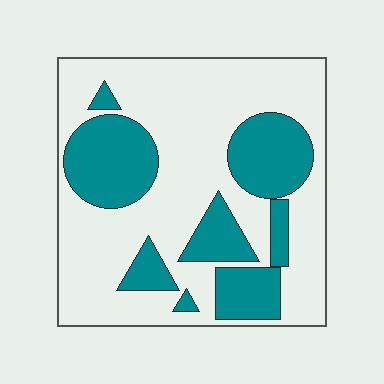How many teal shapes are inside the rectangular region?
8.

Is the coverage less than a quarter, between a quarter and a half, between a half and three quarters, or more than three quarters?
Between a quarter and a half.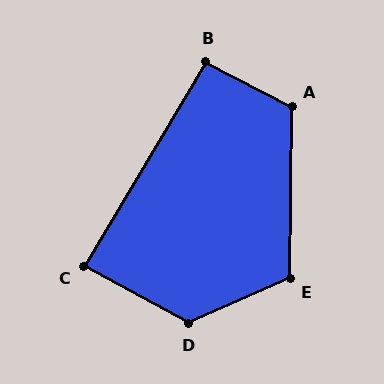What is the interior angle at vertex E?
Approximately 114 degrees (obtuse).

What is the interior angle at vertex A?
Approximately 117 degrees (obtuse).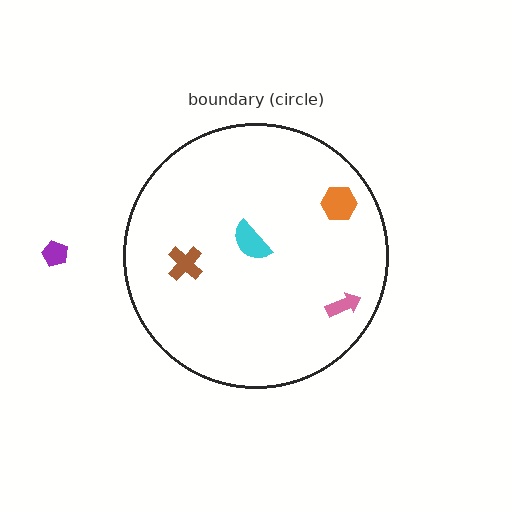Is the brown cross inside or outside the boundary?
Inside.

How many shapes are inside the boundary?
4 inside, 1 outside.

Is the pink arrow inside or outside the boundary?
Inside.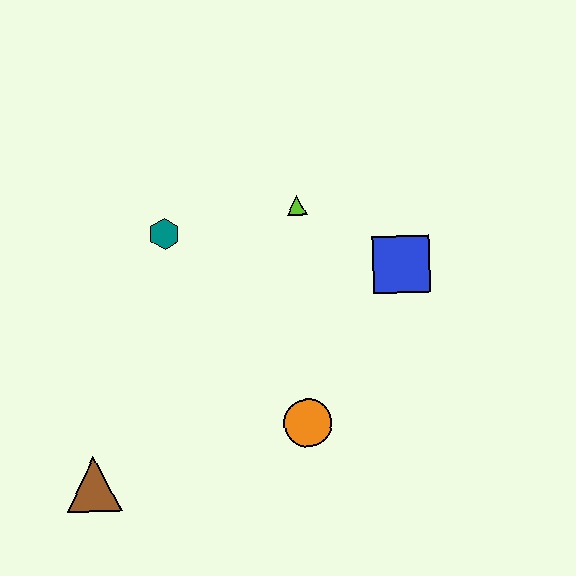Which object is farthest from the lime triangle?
The brown triangle is farthest from the lime triangle.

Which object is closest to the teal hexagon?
The lime triangle is closest to the teal hexagon.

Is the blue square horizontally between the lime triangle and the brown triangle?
No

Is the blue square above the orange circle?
Yes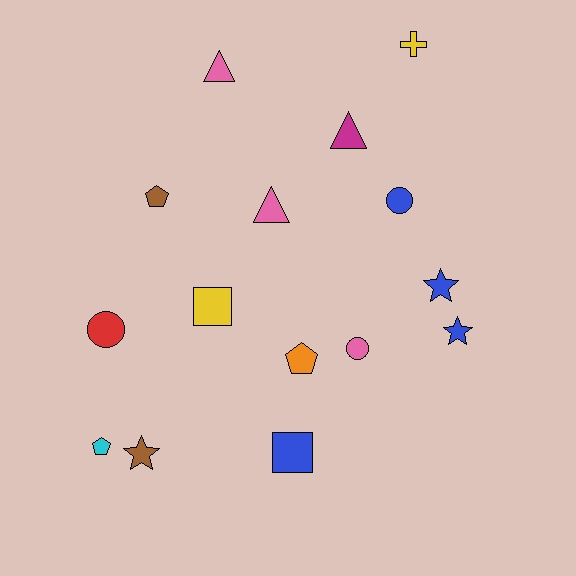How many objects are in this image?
There are 15 objects.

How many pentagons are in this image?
There are 3 pentagons.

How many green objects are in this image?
There are no green objects.